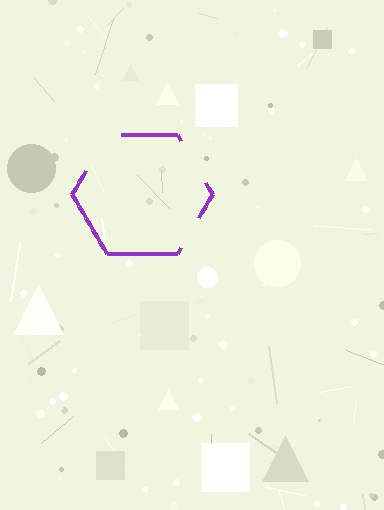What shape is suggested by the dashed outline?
The dashed outline suggests a hexagon.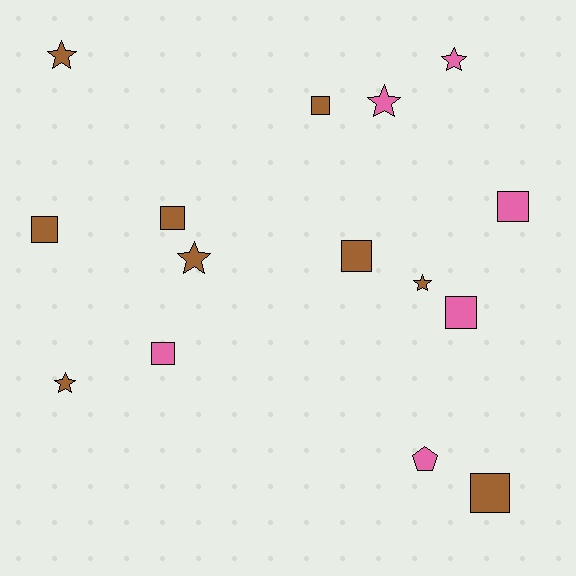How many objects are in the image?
There are 15 objects.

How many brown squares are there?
There are 5 brown squares.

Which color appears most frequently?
Brown, with 9 objects.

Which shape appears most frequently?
Square, with 8 objects.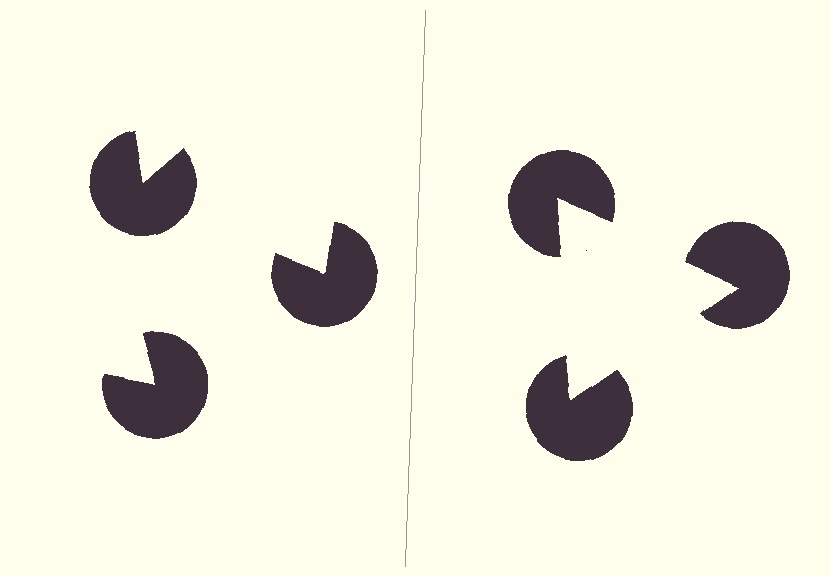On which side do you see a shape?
An illusory triangle appears on the right side. On the left side the wedge cuts are rotated, so no coherent shape forms.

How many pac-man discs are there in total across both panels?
6 — 3 on each side.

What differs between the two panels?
The pac-man discs are positioned identically on both sides; only the wedge orientations differ. On the right they align to a triangle; on the left they are misaligned.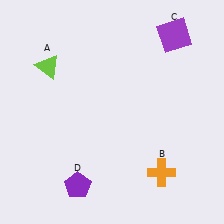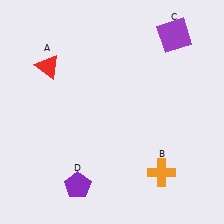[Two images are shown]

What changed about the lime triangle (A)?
In Image 1, A is lime. In Image 2, it changed to red.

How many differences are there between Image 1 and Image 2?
There is 1 difference between the two images.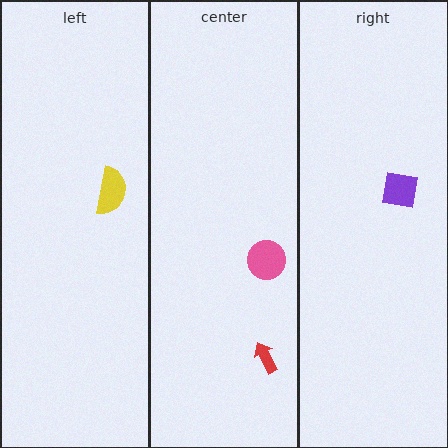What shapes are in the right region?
The purple square.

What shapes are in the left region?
The yellow semicircle.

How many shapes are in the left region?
1.